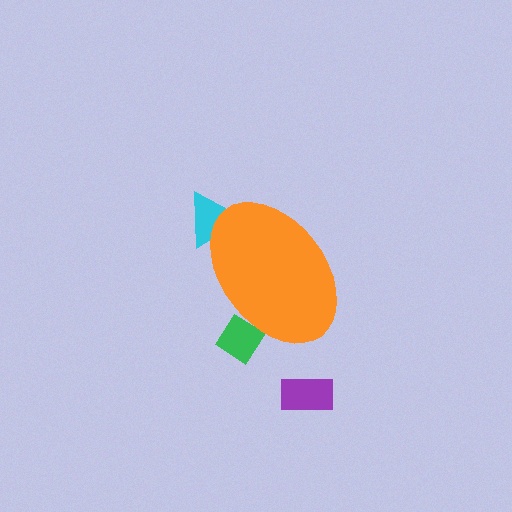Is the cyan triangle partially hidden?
Yes, the cyan triangle is partially hidden behind the orange ellipse.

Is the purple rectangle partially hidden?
No, the purple rectangle is fully visible.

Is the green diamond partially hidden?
Yes, the green diamond is partially hidden behind the orange ellipse.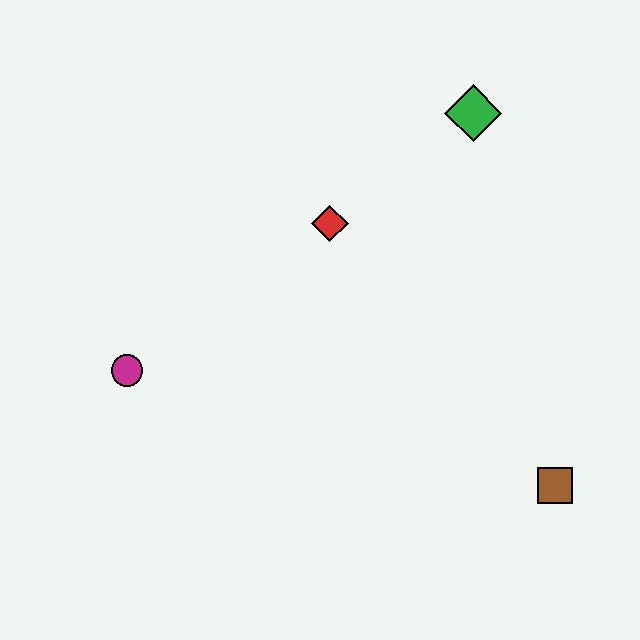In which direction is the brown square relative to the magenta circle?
The brown square is to the right of the magenta circle.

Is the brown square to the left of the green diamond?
No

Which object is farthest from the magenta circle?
The brown square is farthest from the magenta circle.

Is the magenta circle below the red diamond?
Yes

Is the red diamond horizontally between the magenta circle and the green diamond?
Yes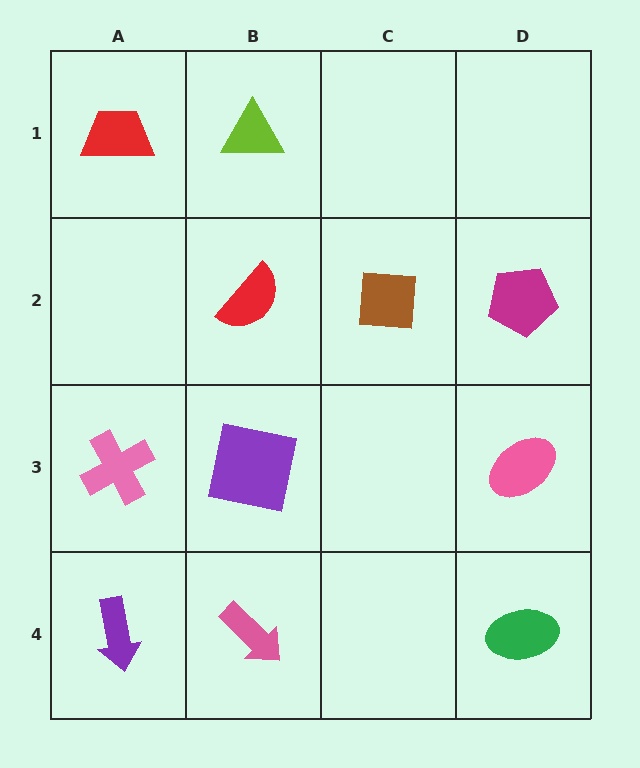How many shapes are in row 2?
3 shapes.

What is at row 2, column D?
A magenta pentagon.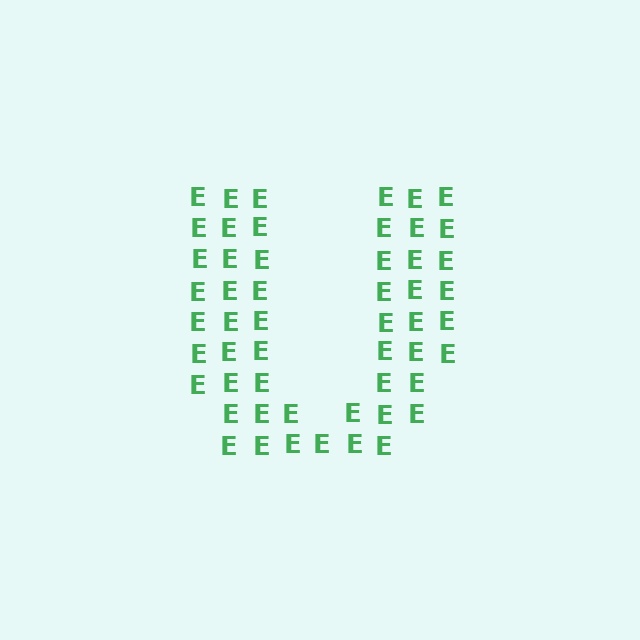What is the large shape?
The large shape is the letter U.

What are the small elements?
The small elements are letter E's.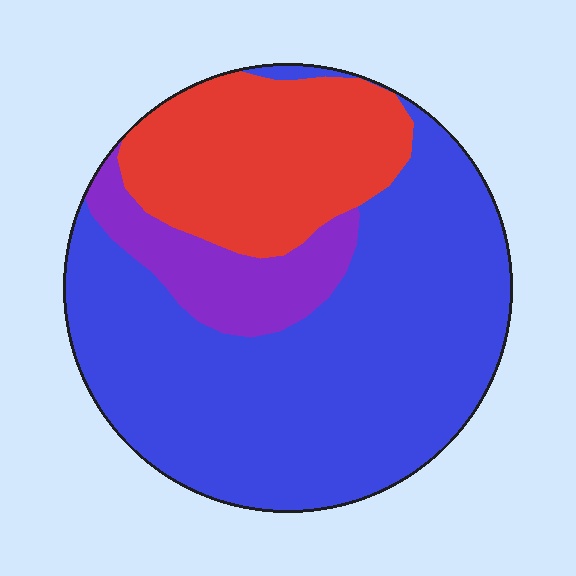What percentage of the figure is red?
Red covers around 25% of the figure.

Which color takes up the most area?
Blue, at roughly 60%.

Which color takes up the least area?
Purple, at roughly 10%.